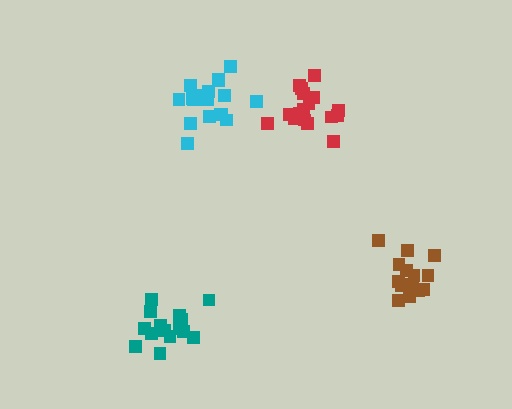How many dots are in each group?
Group 1: 18 dots, Group 2: 20 dots, Group 3: 15 dots, Group 4: 15 dots (68 total).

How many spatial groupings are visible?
There are 4 spatial groupings.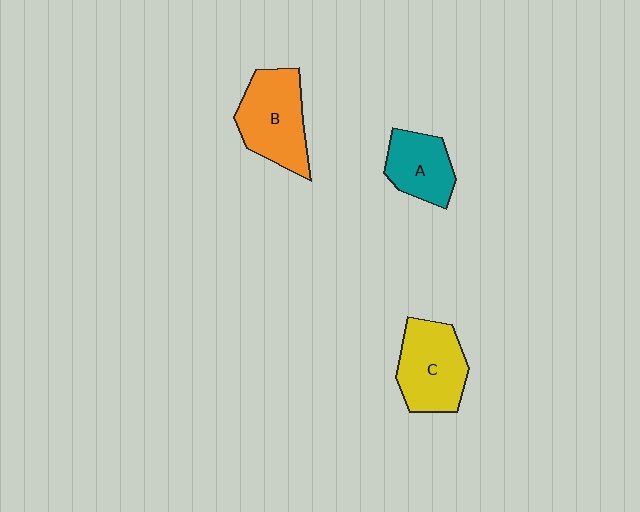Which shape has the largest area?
Shape B (orange).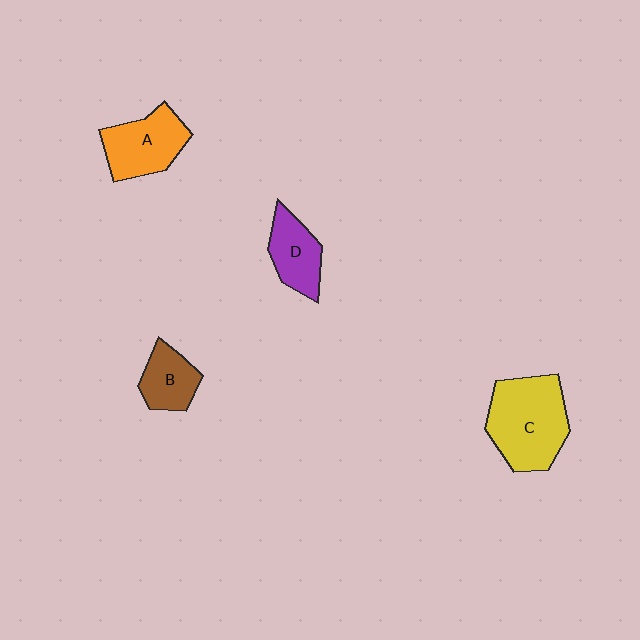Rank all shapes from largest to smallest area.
From largest to smallest: C (yellow), A (orange), D (purple), B (brown).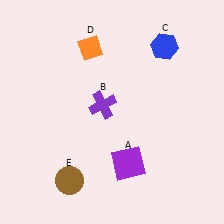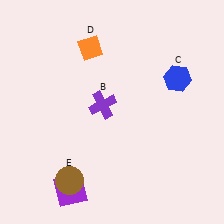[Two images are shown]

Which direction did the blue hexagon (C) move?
The blue hexagon (C) moved down.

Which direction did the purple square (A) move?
The purple square (A) moved left.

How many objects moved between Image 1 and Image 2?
2 objects moved between the two images.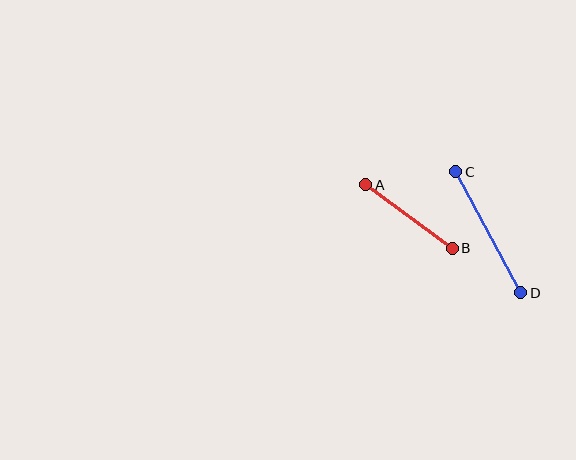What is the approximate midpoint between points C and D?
The midpoint is at approximately (488, 232) pixels.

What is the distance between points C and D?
The distance is approximately 138 pixels.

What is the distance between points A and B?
The distance is approximately 107 pixels.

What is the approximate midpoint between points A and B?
The midpoint is at approximately (409, 217) pixels.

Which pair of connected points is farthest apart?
Points C and D are farthest apart.